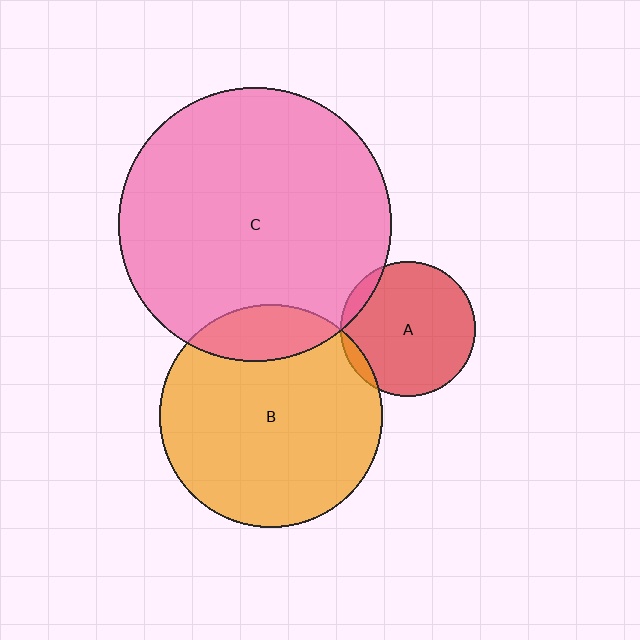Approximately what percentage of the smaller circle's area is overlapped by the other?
Approximately 15%.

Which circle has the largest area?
Circle C (pink).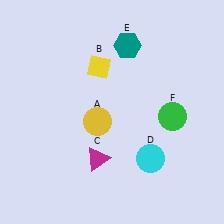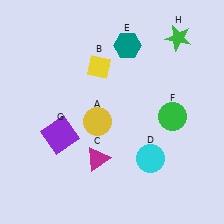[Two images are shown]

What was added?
A purple square (G), a green star (H) were added in Image 2.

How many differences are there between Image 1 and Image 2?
There are 2 differences between the two images.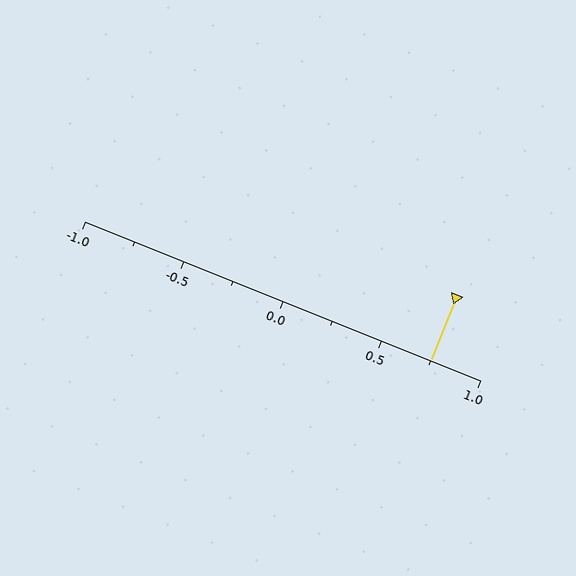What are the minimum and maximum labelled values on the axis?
The axis runs from -1.0 to 1.0.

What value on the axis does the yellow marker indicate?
The marker indicates approximately 0.75.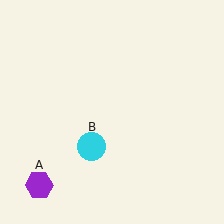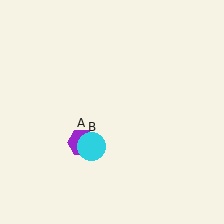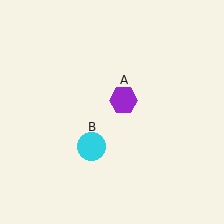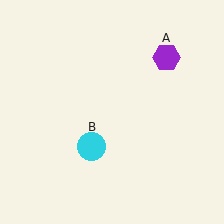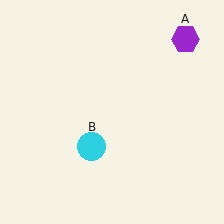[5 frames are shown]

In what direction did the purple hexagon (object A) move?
The purple hexagon (object A) moved up and to the right.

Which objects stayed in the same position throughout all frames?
Cyan circle (object B) remained stationary.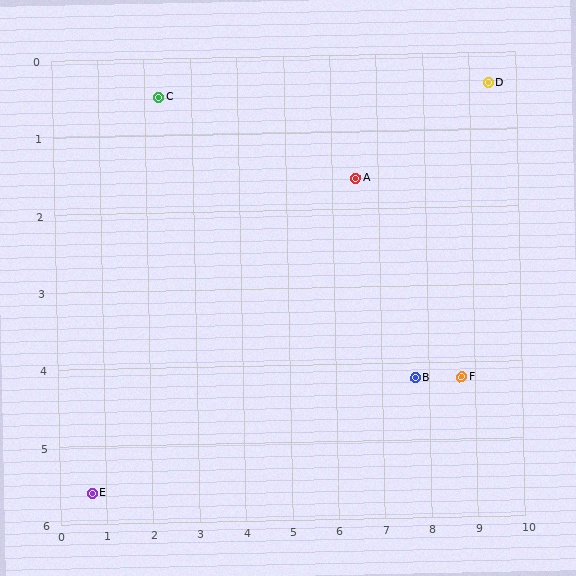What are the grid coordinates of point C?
Point C is at approximately (2.3, 0.5).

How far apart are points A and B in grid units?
Points A and B are about 2.9 grid units apart.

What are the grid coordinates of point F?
Point F is at approximately (8.7, 4.2).